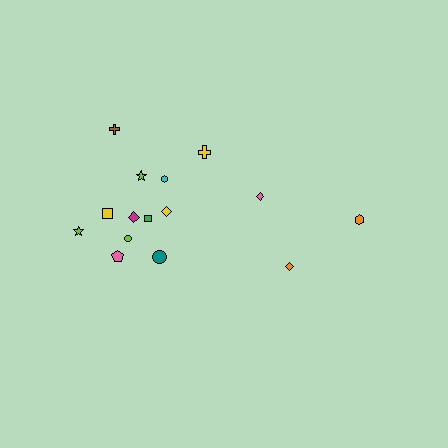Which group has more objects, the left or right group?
The left group.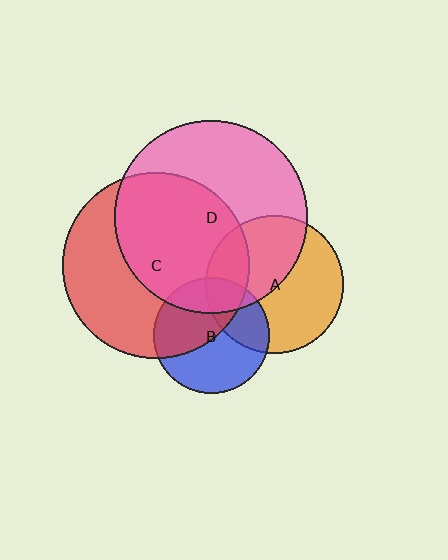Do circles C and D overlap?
Yes.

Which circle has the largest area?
Circle D (pink).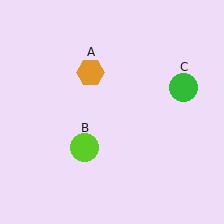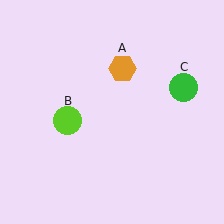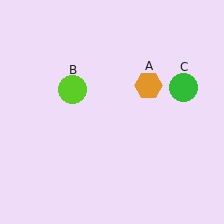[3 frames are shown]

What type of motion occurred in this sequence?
The orange hexagon (object A), lime circle (object B) rotated clockwise around the center of the scene.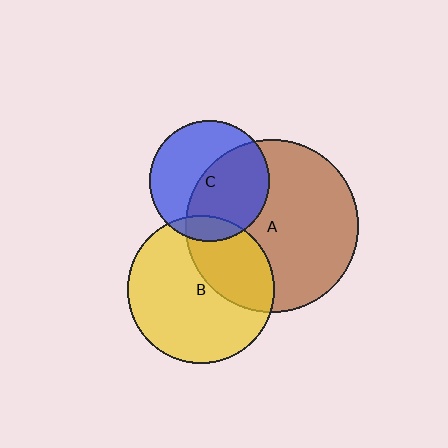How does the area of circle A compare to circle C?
Approximately 2.1 times.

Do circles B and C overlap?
Yes.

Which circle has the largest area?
Circle A (brown).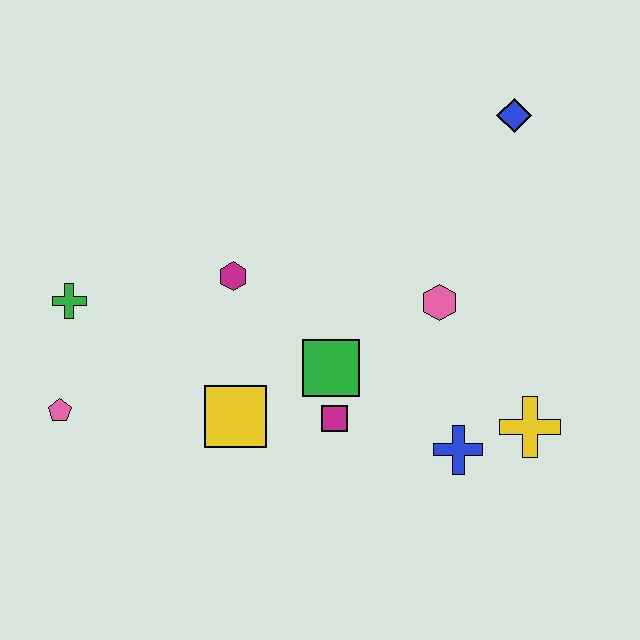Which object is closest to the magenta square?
The green square is closest to the magenta square.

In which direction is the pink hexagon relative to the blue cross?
The pink hexagon is above the blue cross.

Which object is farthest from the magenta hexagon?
The yellow cross is farthest from the magenta hexagon.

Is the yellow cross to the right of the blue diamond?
Yes